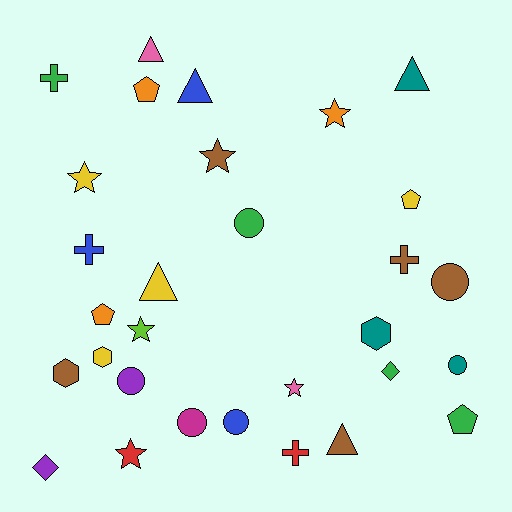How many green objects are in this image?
There are 4 green objects.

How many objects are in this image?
There are 30 objects.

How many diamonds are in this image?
There are 2 diamonds.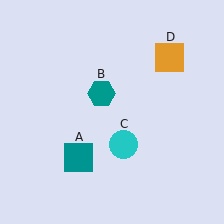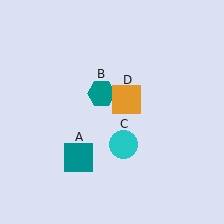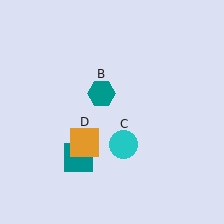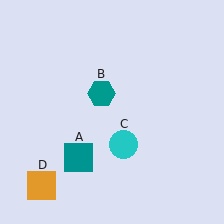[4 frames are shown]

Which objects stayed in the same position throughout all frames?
Teal square (object A) and teal hexagon (object B) and cyan circle (object C) remained stationary.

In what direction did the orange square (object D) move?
The orange square (object D) moved down and to the left.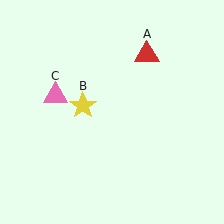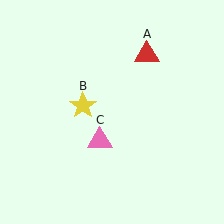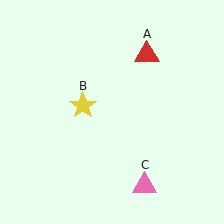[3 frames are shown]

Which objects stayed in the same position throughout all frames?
Red triangle (object A) and yellow star (object B) remained stationary.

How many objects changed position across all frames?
1 object changed position: pink triangle (object C).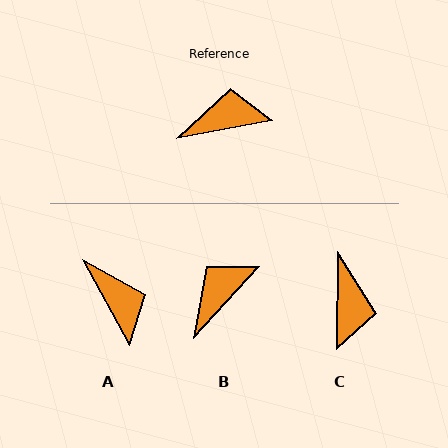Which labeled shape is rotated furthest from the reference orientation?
C, about 101 degrees away.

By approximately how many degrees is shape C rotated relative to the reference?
Approximately 101 degrees clockwise.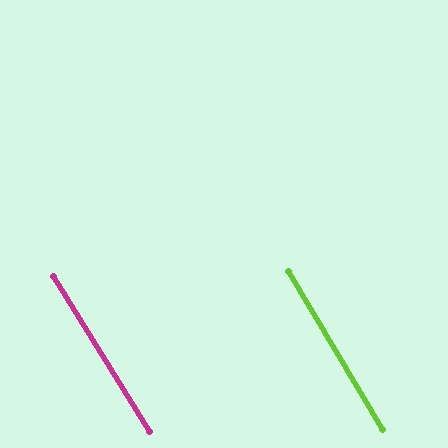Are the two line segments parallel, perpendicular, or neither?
Parallel — their directions differ by only 0.9°.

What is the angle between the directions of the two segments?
Approximately 1 degree.